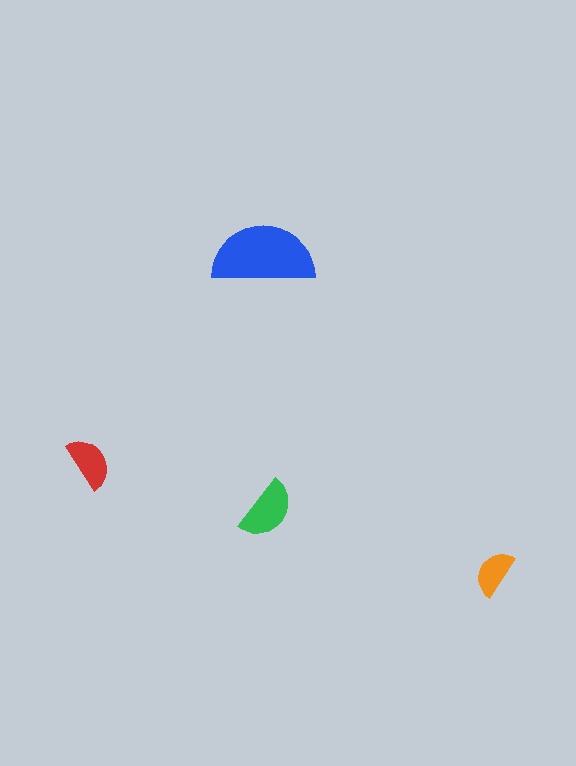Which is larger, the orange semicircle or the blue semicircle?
The blue one.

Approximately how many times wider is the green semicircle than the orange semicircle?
About 1.5 times wider.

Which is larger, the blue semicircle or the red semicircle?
The blue one.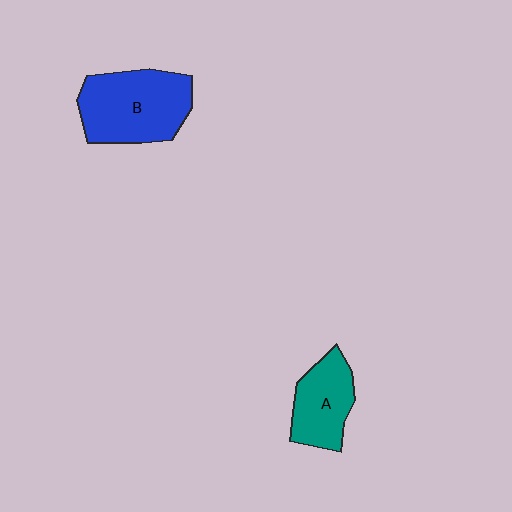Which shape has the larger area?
Shape B (blue).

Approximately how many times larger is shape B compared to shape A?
Approximately 1.6 times.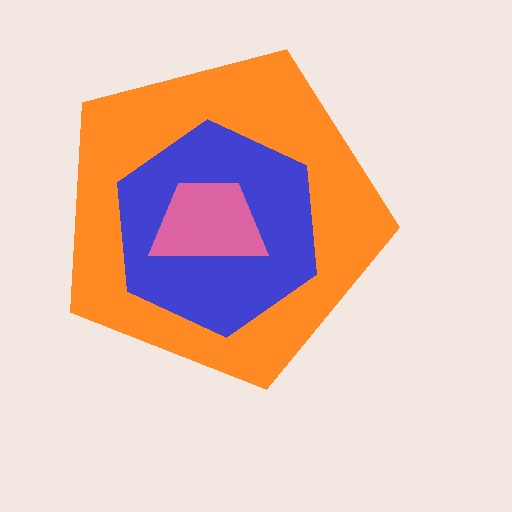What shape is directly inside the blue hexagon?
The pink trapezoid.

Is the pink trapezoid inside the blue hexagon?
Yes.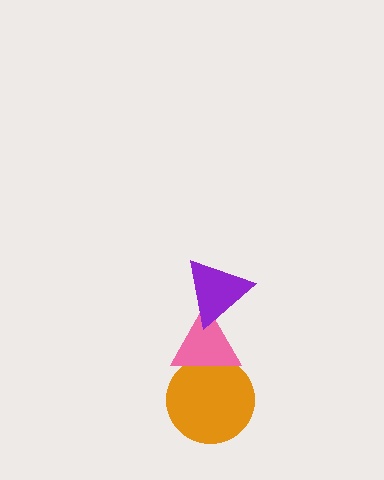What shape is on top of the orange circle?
The pink triangle is on top of the orange circle.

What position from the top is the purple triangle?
The purple triangle is 1st from the top.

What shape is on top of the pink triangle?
The purple triangle is on top of the pink triangle.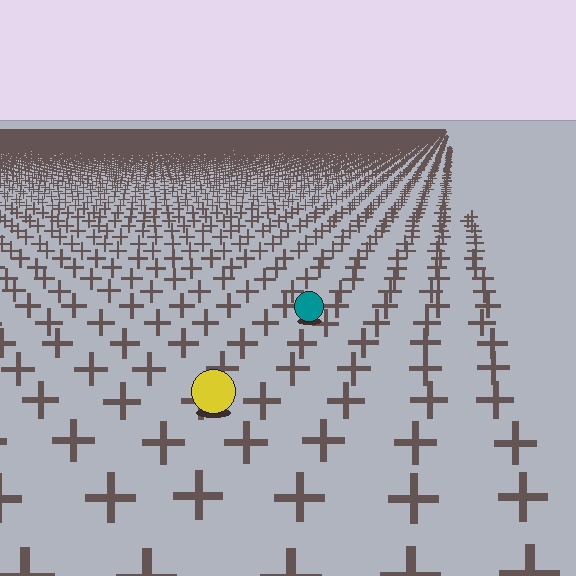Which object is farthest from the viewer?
The teal circle is farthest from the viewer. It appears smaller and the ground texture around it is denser.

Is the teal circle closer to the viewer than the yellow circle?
No. The yellow circle is closer — you can tell from the texture gradient: the ground texture is coarser near it.